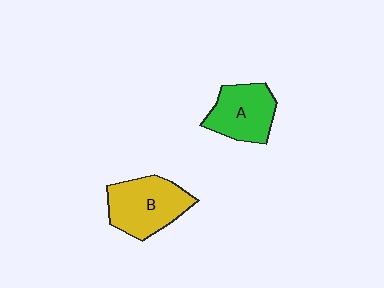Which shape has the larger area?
Shape B (yellow).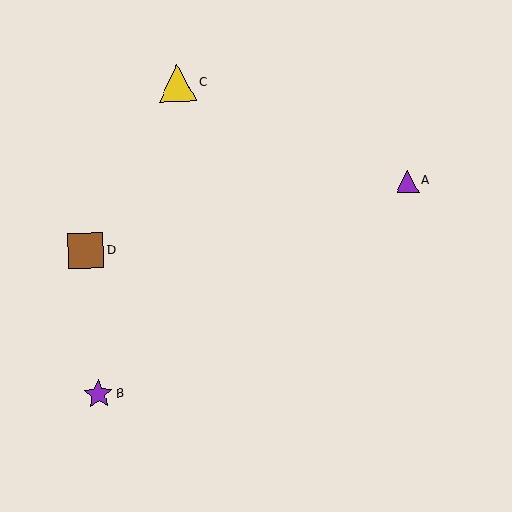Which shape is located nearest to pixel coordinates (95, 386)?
The purple star (labeled B) at (98, 394) is nearest to that location.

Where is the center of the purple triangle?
The center of the purple triangle is at (407, 181).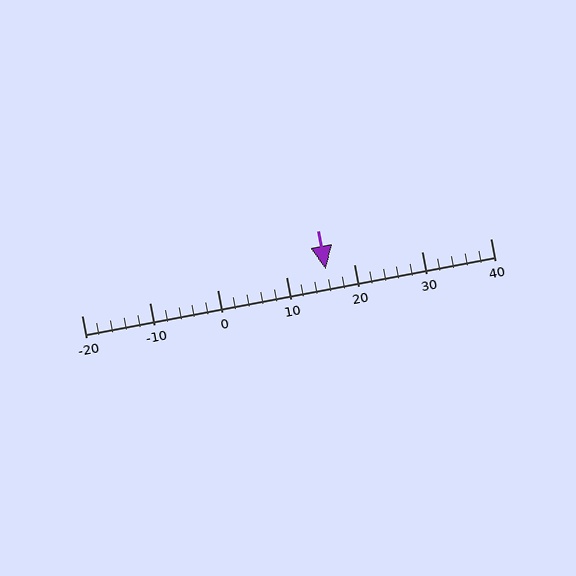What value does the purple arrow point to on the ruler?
The purple arrow points to approximately 16.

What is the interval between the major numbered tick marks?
The major tick marks are spaced 10 units apart.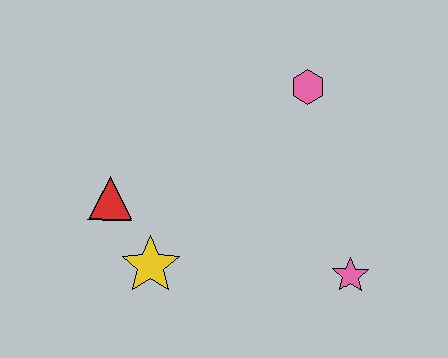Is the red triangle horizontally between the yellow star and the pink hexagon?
No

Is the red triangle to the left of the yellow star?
Yes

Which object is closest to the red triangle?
The yellow star is closest to the red triangle.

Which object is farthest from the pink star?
The red triangle is farthest from the pink star.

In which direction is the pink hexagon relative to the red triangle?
The pink hexagon is to the right of the red triangle.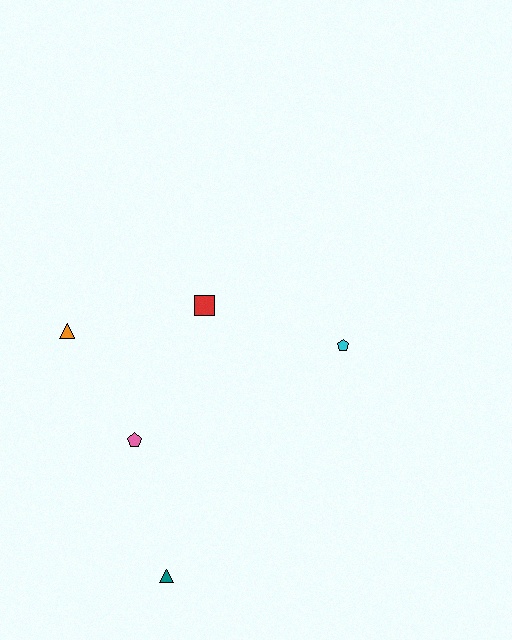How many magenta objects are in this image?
There are no magenta objects.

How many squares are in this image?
There is 1 square.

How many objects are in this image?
There are 5 objects.